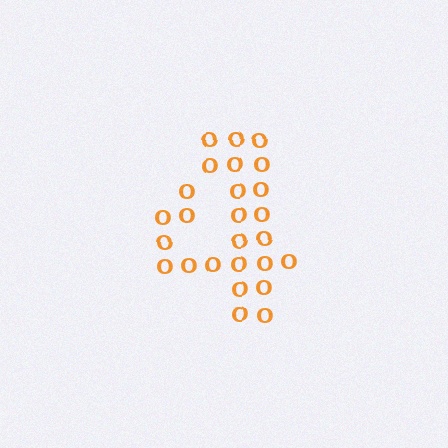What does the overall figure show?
The overall figure shows the digit 4.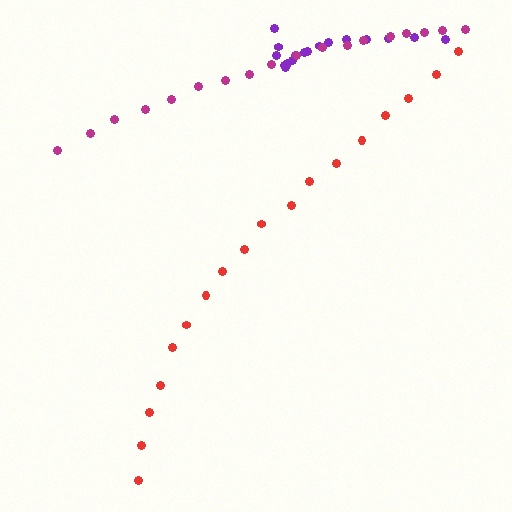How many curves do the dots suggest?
There are 3 distinct paths.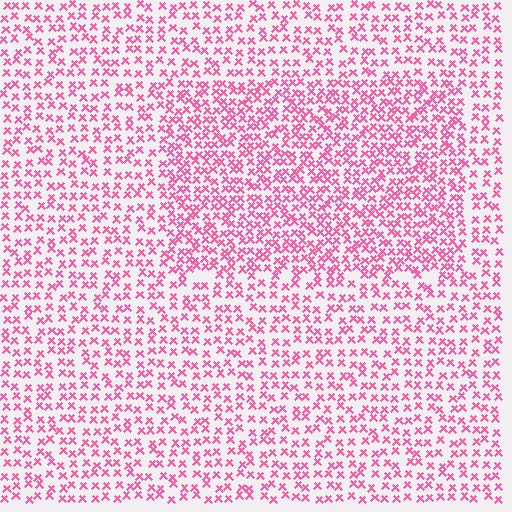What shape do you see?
I see a rectangle.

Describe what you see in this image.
The image contains small pink elements arranged at two different densities. A rectangle-shaped region is visible where the elements are more densely packed than the surrounding area.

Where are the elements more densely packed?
The elements are more densely packed inside the rectangle boundary.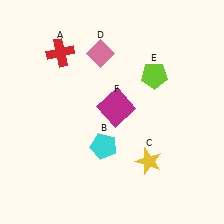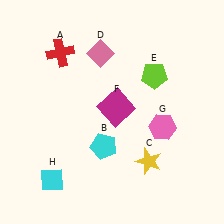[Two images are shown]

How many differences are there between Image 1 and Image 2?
There are 2 differences between the two images.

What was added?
A pink hexagon (G), a cyan diamond (H) were added in Image 2.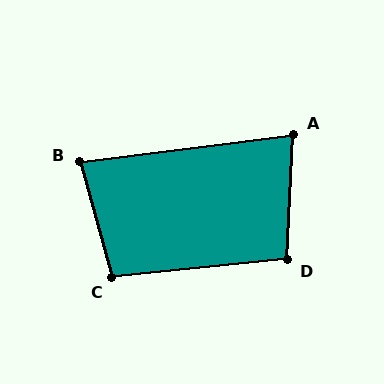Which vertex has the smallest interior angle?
A, at approximately 80 degrees.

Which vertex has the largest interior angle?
C, at approximately 100 degrees.